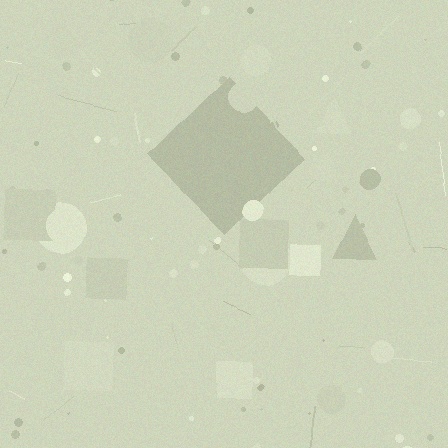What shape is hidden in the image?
A diamond is hidden in the image.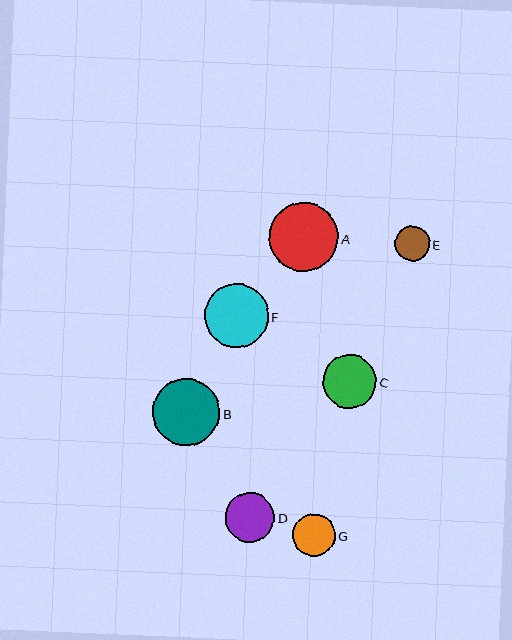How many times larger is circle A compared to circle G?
Circle A is approximately 1.6 times the size of circle G.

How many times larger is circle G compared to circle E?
Circle G is approximately 1.2 times the size of circle E.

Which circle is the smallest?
Circle E is the smallest with a size of approximately 35 pixels.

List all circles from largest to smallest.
From largest to smallest: A, B, F, C, D, G, E.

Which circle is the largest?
Circle A is the largest with a size of approximately 70 pixels.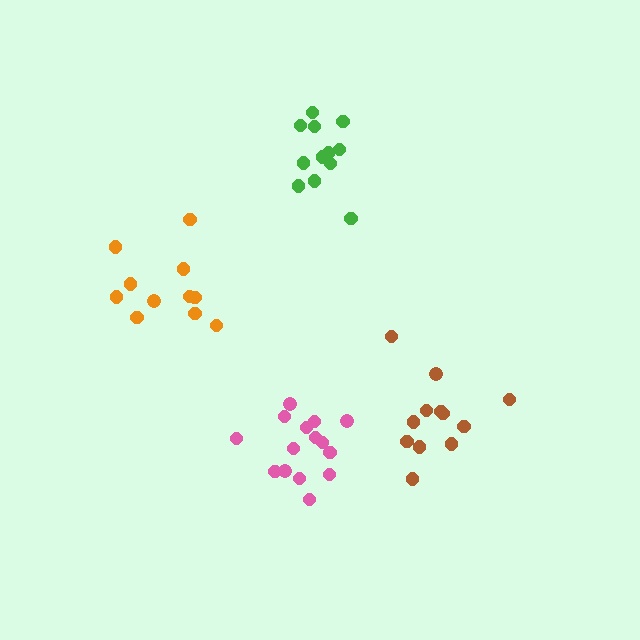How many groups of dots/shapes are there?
There are 4 groups.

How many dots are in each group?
Group 1: 13 dots, Group 2: 11 dots, Group 3: 15 dots, Group 4: 12 dots (51 total).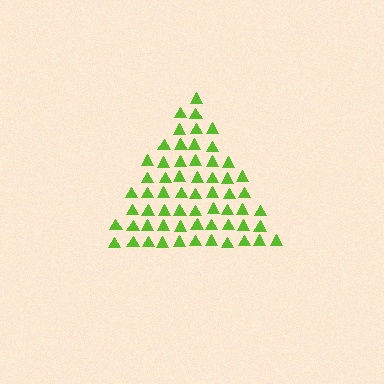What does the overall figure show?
The overall figure shows a triangle.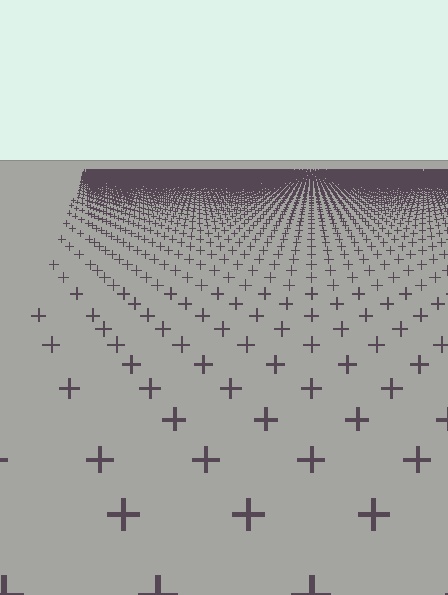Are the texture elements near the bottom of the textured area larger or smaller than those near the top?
Larger. Near the bottom, elements are closer to the viewer and appear at a bigger on-screen size.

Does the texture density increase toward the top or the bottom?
Density increases toward the top.